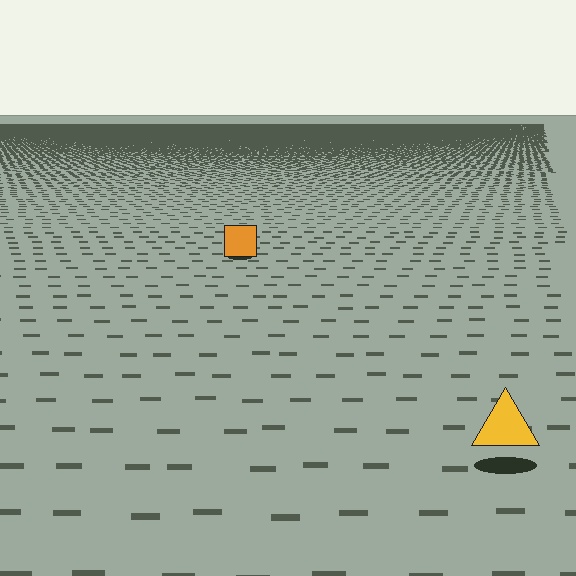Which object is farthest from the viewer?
The orange square is farthest from the viewer. It appears smaller and the ground texture around it is denser.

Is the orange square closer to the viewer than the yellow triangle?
No. The yellow triangle is closer — you can tell from the texture gradient: the ground texture is coarser near it.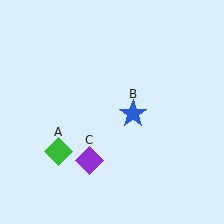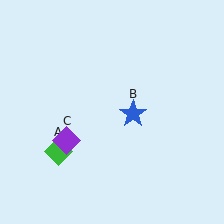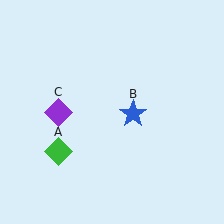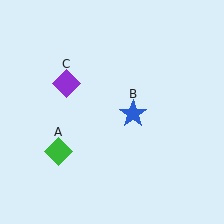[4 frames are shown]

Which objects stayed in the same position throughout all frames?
Green diamond (object A) and blue star (object B) remained stationary.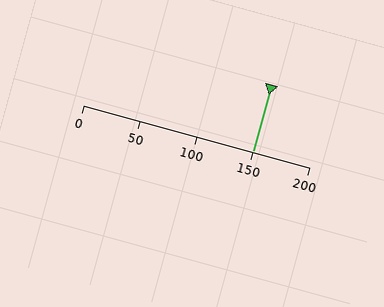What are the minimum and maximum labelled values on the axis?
The axis runs from 0 to 200.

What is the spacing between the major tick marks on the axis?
The major ticks are spaced 50 apart.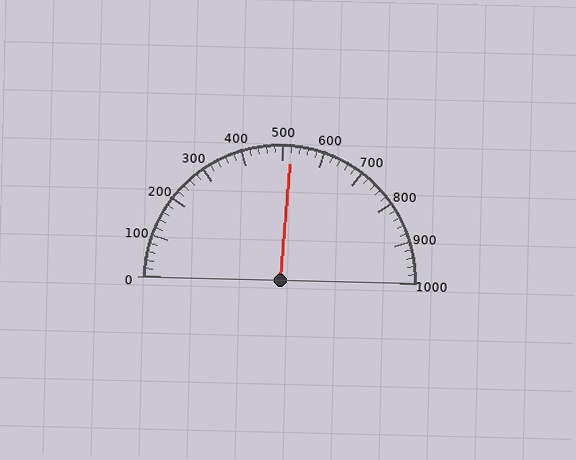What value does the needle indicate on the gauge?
The needle indicates approximately 520.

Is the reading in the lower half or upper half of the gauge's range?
The reading is in the upper half of the range (0 to 1000).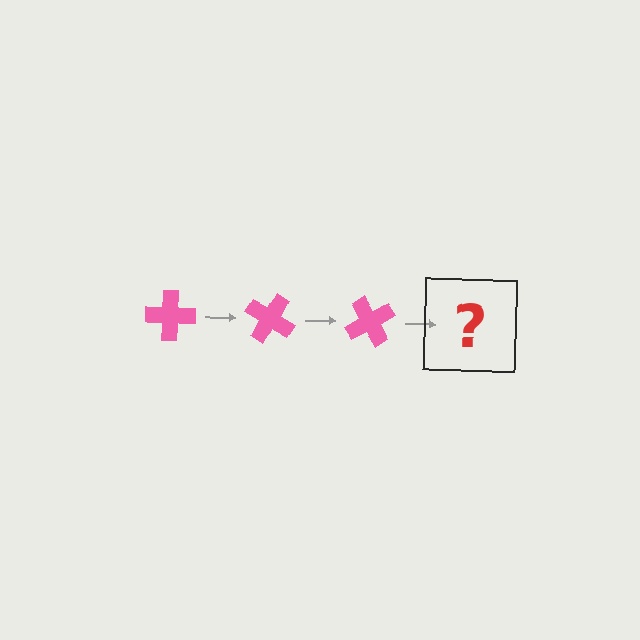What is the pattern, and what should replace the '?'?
The pattern is that the cross rotates 30 degrees each step. The '?' should be a pink cross rotated 90 degrees.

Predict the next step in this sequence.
The next step is a pink cross rotated 90 degrees.